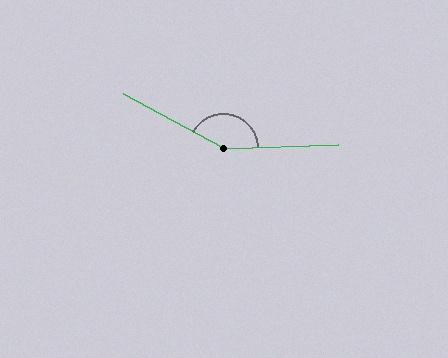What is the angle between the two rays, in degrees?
Approximately 149 degrees.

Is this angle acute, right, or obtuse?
It is obtuse.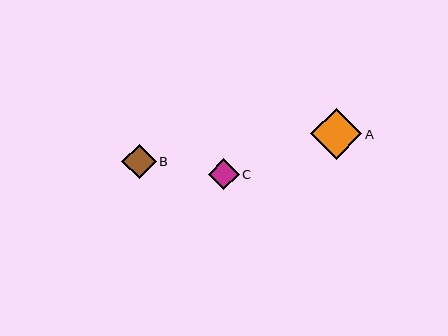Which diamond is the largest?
Diamond A is the largest with a size of approximately 51 pixels.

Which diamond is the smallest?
Diamond C is the smallest with a size of approximately 31 pixels.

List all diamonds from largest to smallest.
From largest to smallest: A, B, C.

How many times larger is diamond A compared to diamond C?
Diamond A is approximately 1.6 times the size of diamond C.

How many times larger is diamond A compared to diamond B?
Diamond A is approximately 1.5 times the size of diamond B.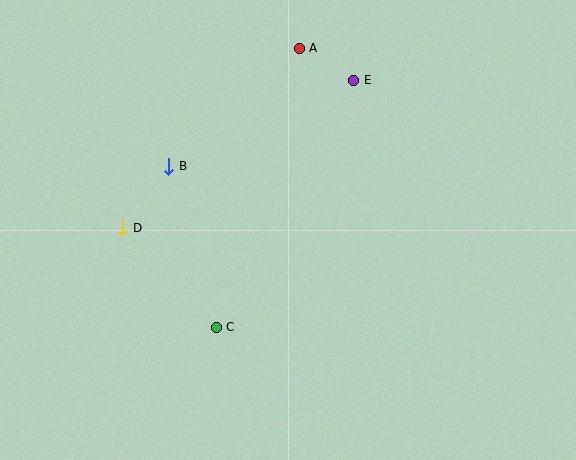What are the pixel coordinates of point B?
Point B is at (169, 166).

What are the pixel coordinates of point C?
Point C is at (216, 327).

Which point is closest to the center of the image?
Point C at (216, 327) is closest to the center.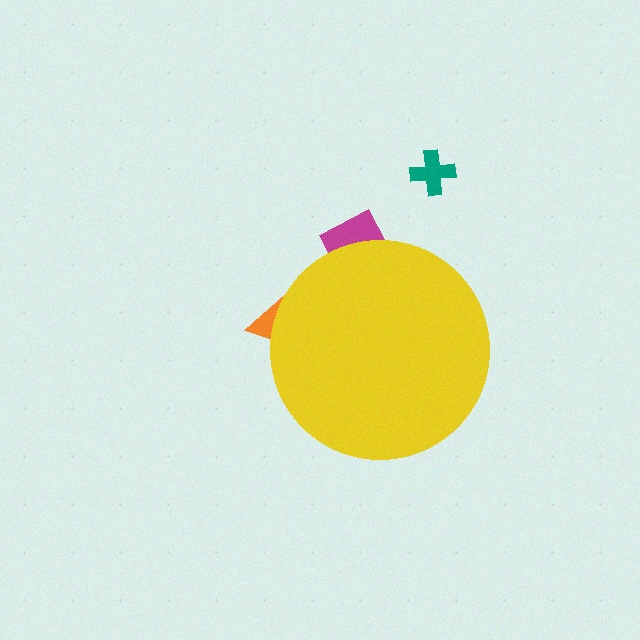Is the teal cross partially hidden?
No, the teal cross is fully visible.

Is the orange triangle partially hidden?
Yes, the orange triangle is partially hidden behind the yellow circle.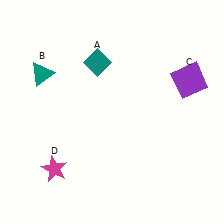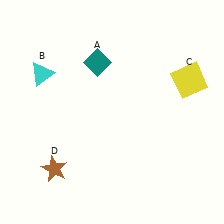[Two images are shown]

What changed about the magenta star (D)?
In Image 1, D is magenta. In Image 2, it changed to brown.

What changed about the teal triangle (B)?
In Image 1, B is teal. In Image 2, it changed to cyan.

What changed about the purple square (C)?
In Image 1, C is purple. In Image 2, it changed to yellow.